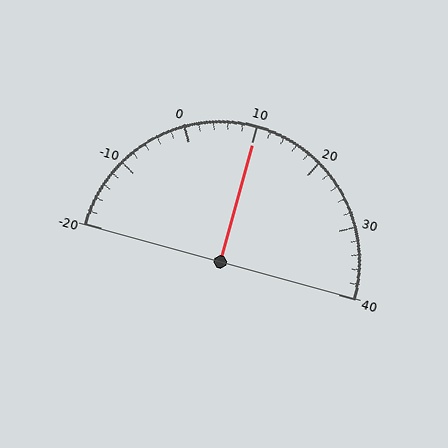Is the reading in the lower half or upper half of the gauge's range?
The reading is in the upper half of the range (-20 to 40).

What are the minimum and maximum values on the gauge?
The gauge ranges from -20 to 40.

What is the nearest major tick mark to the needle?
The nearest major tick mark is 10.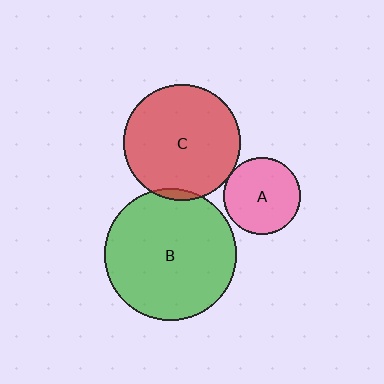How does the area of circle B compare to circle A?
Approximately 2.9 times.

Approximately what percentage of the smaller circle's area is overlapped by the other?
Approximately 5%.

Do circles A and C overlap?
Yes.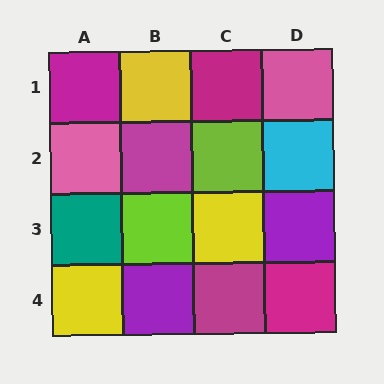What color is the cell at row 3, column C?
Yellow.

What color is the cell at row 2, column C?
Lime.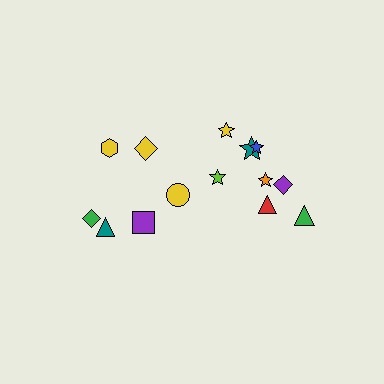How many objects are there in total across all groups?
There are 14 objects.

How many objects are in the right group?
There are 8 objects.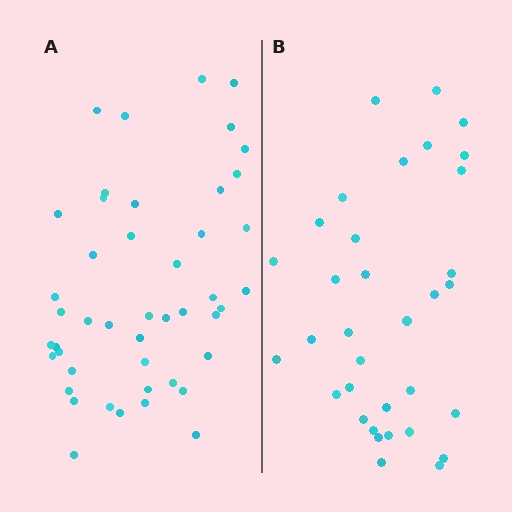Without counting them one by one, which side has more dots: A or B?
Region A (the left region) has more dots.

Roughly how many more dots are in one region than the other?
Region A has roughly 12 or so more dots than region B.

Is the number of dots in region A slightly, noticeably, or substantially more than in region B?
Region A has noticeably more, but not dramatically so. The ratio is roughly 1.4 to 1.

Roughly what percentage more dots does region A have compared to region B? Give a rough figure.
About 35% more.